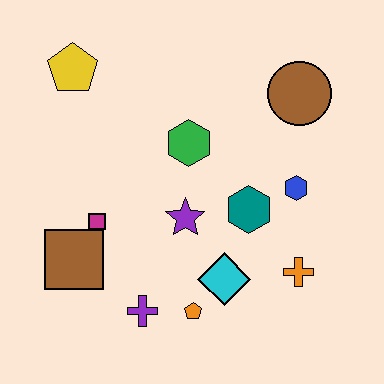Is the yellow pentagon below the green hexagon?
No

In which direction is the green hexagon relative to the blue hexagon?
The green hexagon is to the left of the blue hexagon.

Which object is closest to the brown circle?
The blue hexagon is closest to the brown circle.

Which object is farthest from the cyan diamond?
The yellow pentagon is farthest from the cyan diamond.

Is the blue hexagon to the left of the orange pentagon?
No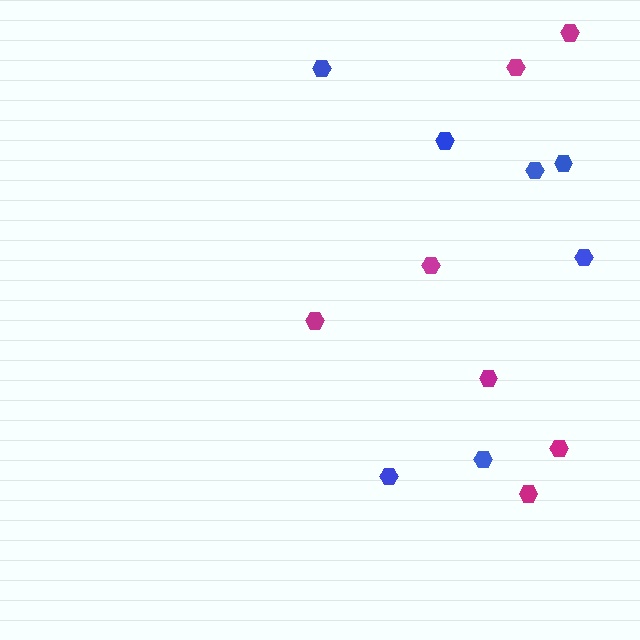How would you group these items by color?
There are 2 groups: one group of blue hexagons (7) and one group of magenta hexagons (7).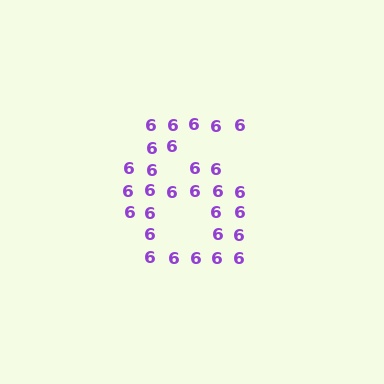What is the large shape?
The large shape is the digit 6.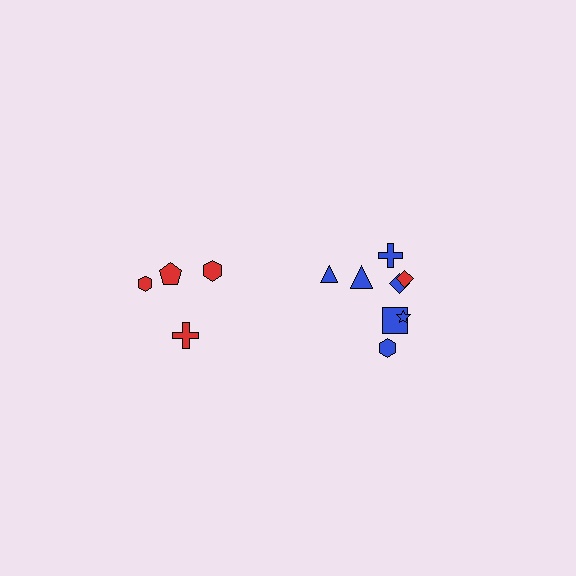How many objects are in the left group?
There are 4 objects.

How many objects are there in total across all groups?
There are 12 objects.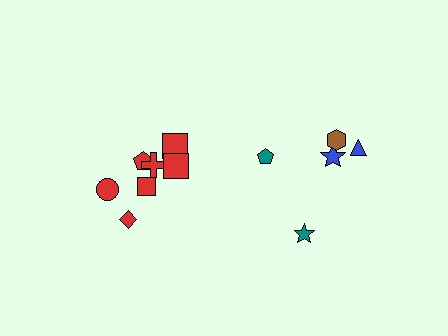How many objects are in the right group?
There are 5 objects.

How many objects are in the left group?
There are 7 objects.